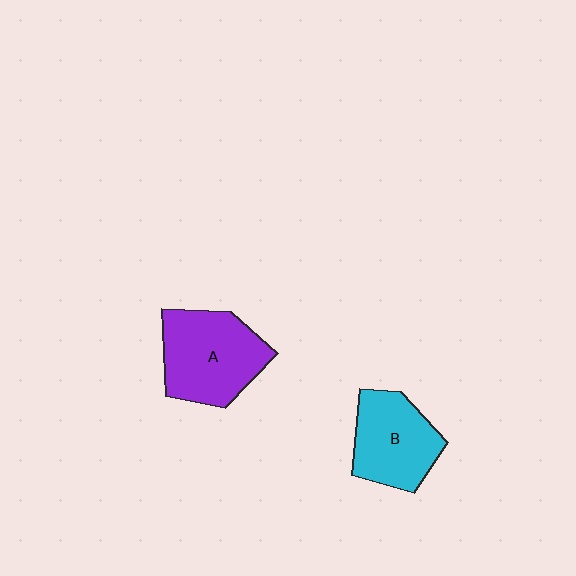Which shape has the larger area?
Shape A (purple).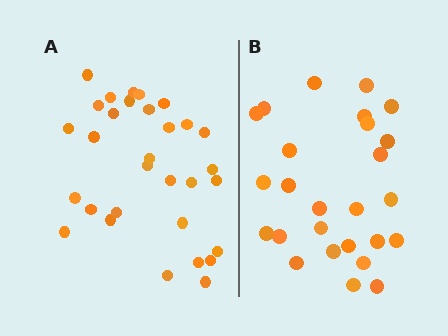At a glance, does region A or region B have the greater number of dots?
Region A (the left region) has more dots.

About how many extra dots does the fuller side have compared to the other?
Region A has about 5 more dots than region B.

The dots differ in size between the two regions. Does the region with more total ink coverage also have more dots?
No. Region B has more total ink coverage because its dots are larger, but region A actually contains more individual dots. Total area can be misleading — the number of items is what matters here.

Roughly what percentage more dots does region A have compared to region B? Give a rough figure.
About 20% more.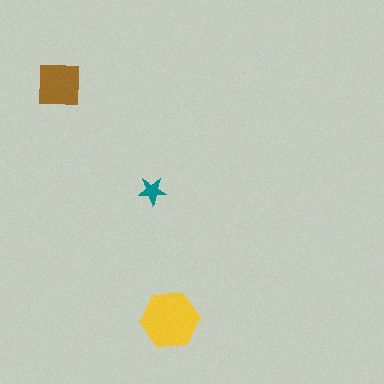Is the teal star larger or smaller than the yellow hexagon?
Smaller.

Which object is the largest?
The yellow hexagon.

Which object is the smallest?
The teal star.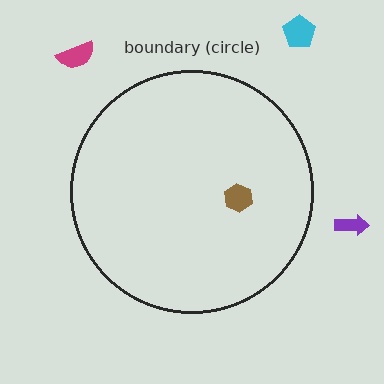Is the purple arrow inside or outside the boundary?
Outside.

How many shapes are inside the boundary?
1 inside, 3 outside.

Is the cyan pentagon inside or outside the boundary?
Outside.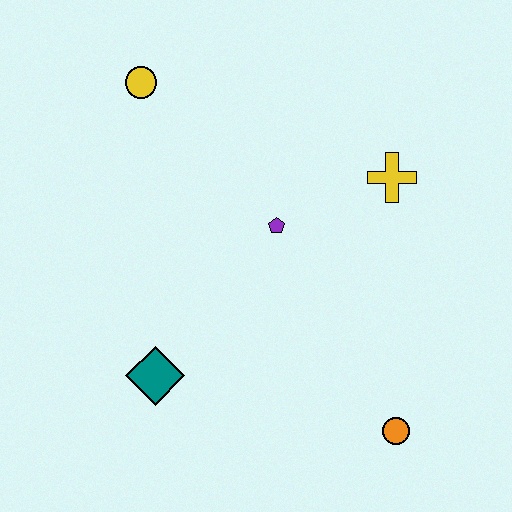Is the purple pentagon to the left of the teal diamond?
No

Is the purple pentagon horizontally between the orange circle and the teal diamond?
Yes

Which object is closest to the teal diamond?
The purple pentagon is closest to the teal diamond.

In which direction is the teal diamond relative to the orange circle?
The teal diamond is to the left of the orange circle.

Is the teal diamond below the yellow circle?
Yes